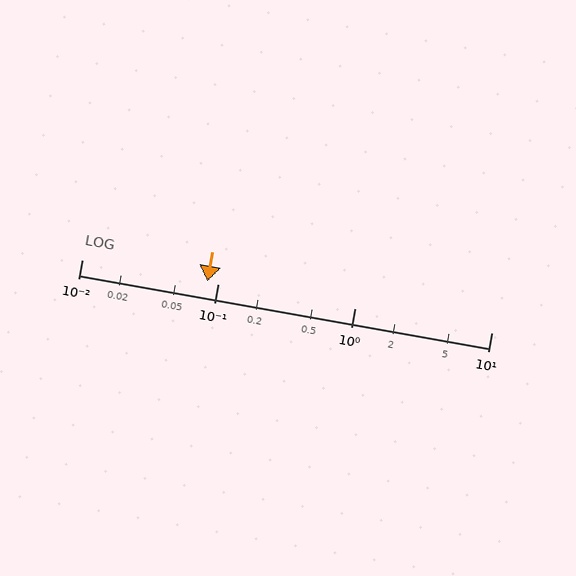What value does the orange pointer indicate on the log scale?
The pointer indicates approximately 0.083.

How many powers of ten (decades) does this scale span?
The scale spans 3 decades, from 0.01 to 10.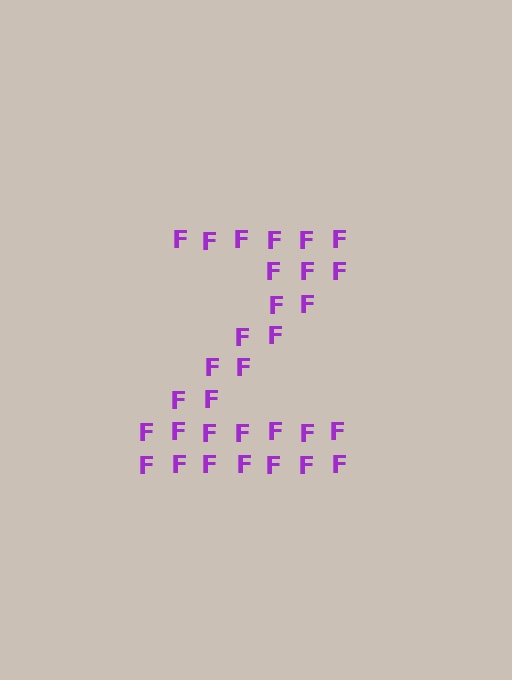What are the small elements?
The small elements are letter F's.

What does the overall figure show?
The overall figure shows the letter Z.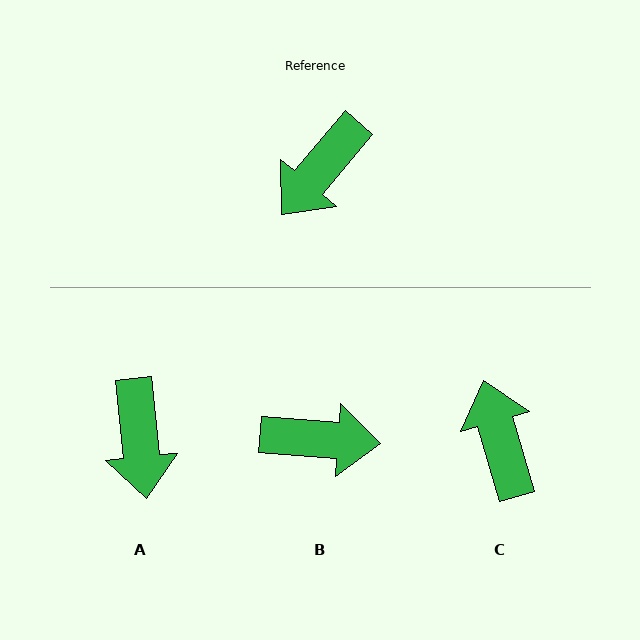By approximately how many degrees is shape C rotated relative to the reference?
Approximately 124 degrees clockwise.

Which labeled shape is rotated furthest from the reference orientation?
B, about 126 degrees away.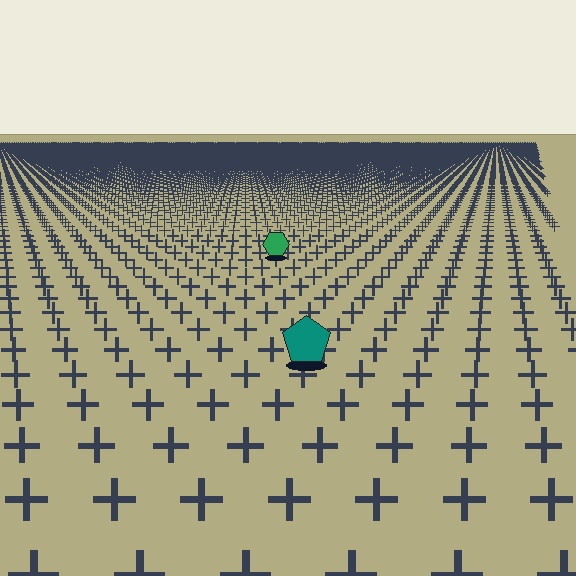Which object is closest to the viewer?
The teal pentagon is closest. The texture marks near it are larger and more spread out.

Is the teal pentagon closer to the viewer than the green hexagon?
Yes. The teal pentagon is closer — you can tell from the texture gradient: the ground texture is coarser near it.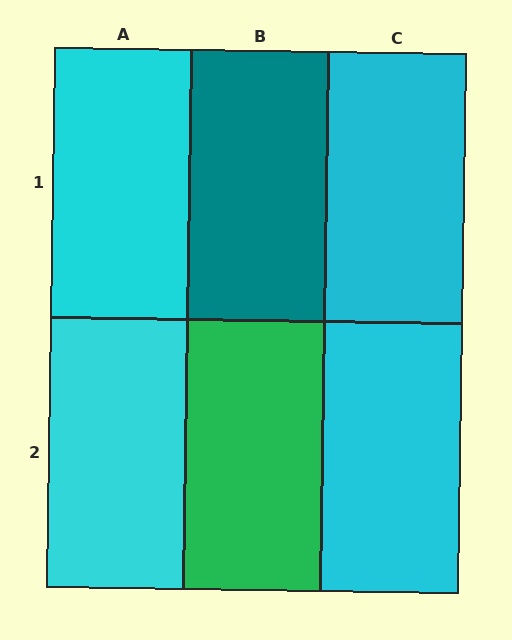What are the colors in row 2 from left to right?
Cyan, green, cyan.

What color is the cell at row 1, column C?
Cyan.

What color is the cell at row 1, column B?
Teal.